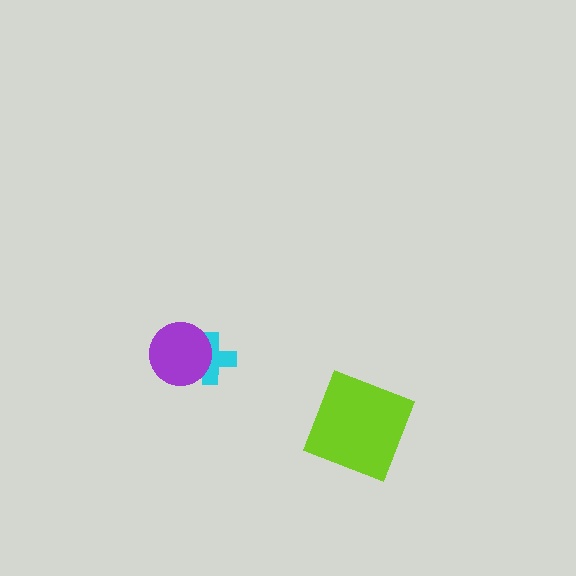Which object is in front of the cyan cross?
The purple circle is in front of the cyan cross.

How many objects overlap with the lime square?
0 objects overlap with the lime square.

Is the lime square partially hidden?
No, no other shape covers it.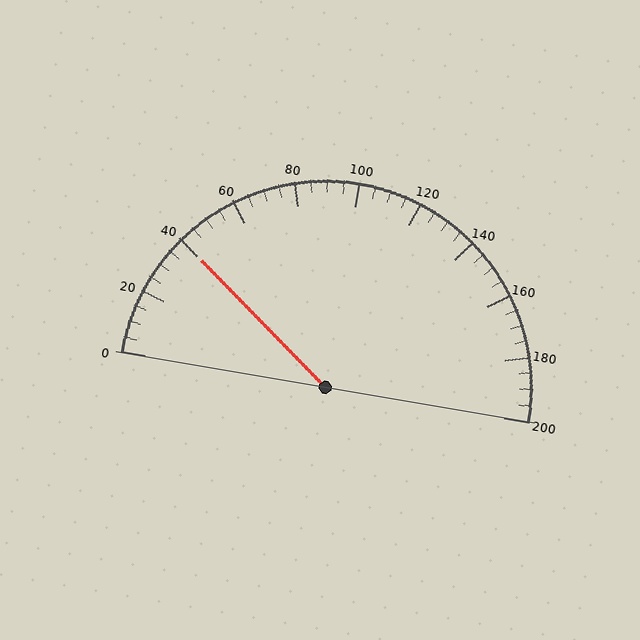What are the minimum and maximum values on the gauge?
The gauge ranges from 0 to 200.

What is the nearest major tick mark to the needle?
The nearest major tick mark is 40.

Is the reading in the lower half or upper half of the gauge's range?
The reading is in the lower half of the range (0 to 200).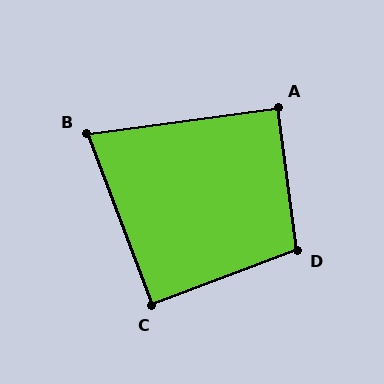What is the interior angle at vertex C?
Approximately 90 degrees (approximately right).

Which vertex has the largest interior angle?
D, at approximately 103 degrees.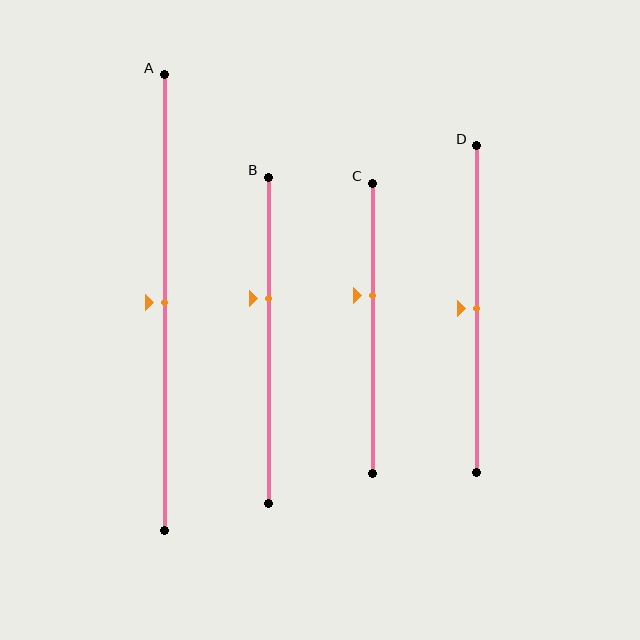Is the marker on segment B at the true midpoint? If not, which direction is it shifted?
No, the marker on segment B is shifted upward by about 13% of the segment length.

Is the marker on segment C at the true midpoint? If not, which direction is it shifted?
No, the marker on segment C is shifted upward by about 11% of the segment length.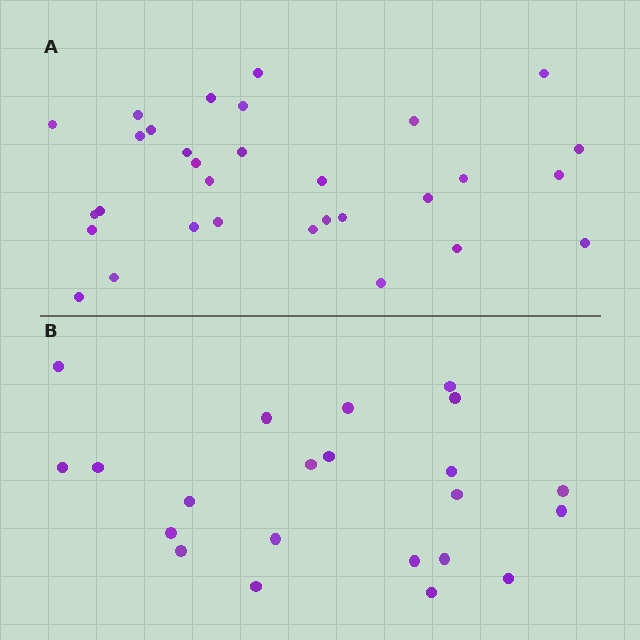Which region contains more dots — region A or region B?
Region A (the top region) has more dots.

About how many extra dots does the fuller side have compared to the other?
Region A has roughly 8 or so more dots than region B.